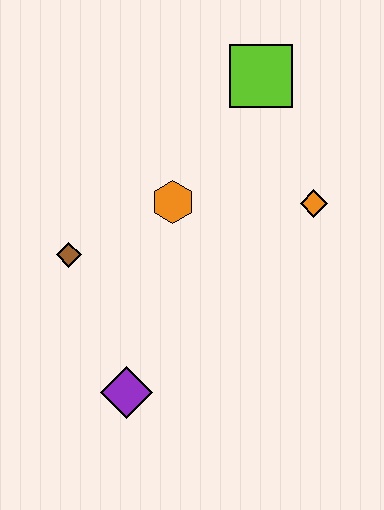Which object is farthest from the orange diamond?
The purple diamond is farthest from the orange diamond.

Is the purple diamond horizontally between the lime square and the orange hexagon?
No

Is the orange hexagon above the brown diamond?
Yes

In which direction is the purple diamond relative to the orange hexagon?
The purple diamond is below the orange hexagon.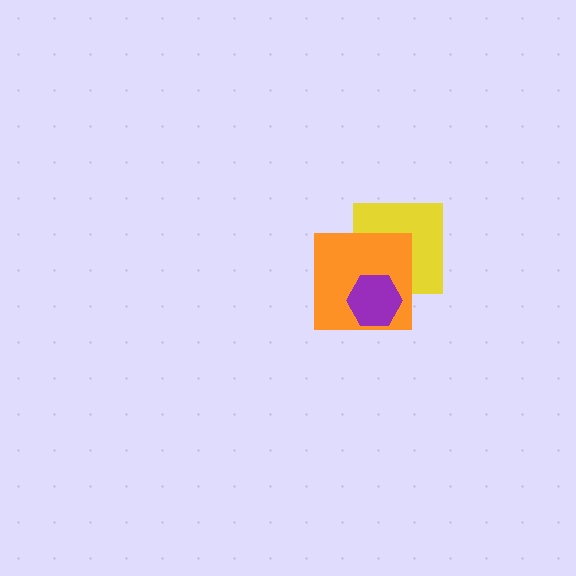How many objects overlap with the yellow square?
2 objects overlap with the yellow square.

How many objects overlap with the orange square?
2 objects overlap with the orange square.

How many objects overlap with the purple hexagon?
2 objects overlap with the purple hexagon.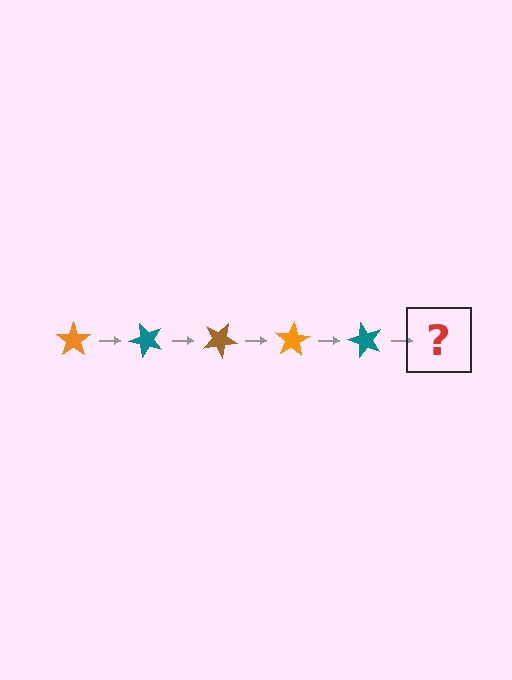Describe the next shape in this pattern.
It should be a brown star, rotated 250 degrees from the start.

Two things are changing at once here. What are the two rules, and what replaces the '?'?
The two rules are that it rotates 50 degrees each step and the color cycles through orange, teal, and brown. The '?' should be a brown star, rotated 250 degrees from the start.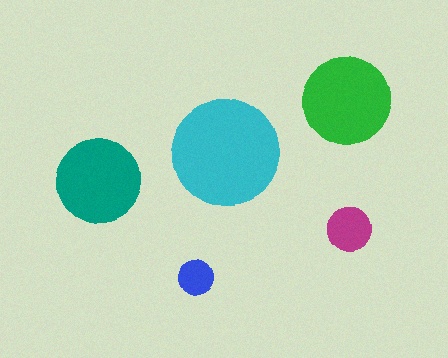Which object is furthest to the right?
The green circle is rightmost.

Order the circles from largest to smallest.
the cyan one, the green one, the teal one, the magenta one, the blue one.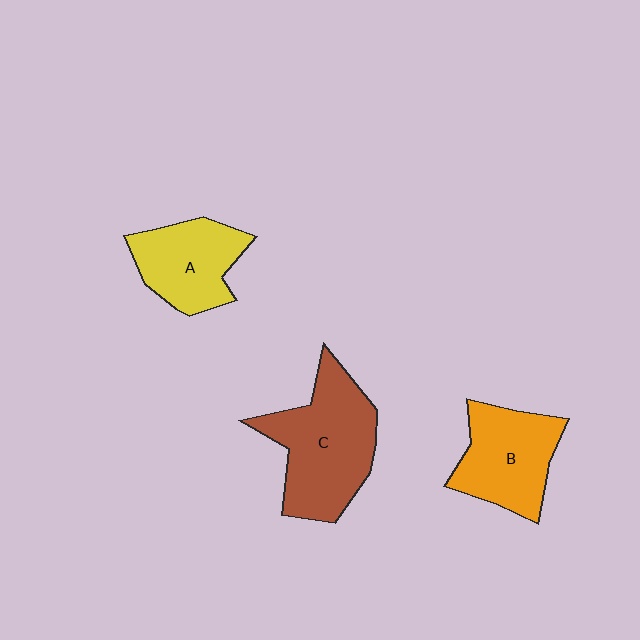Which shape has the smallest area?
Shape A (yellow).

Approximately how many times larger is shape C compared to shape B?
Approximately 1.3 times.